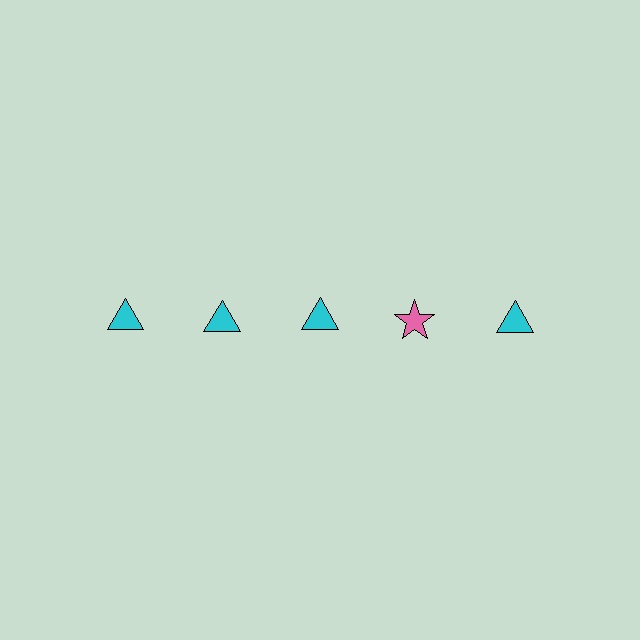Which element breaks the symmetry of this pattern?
The pink star in the top row, second from right column breaks the symmetry. All other shapes are cyan triangles.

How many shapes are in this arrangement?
There are 5 shapes arranged in a grid pattern.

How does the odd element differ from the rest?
It differs in both color (pink instead of cyan) and shape (star instead of triangle).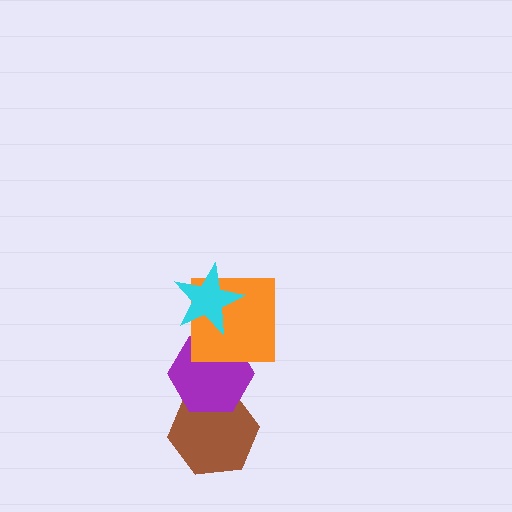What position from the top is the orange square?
The orange square is 2nd from the top.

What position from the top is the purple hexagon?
The purple hexagon is 3rd from the top.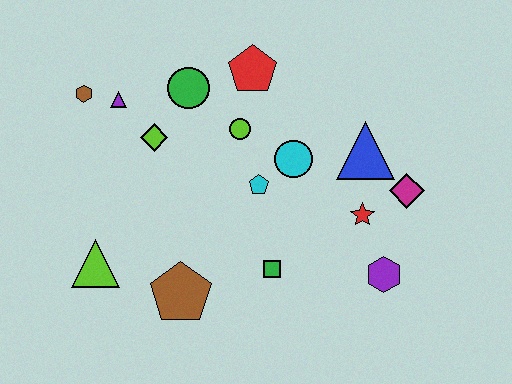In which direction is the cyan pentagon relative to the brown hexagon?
The cyan pentagon is to the right of the brown hexagon.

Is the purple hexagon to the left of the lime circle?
No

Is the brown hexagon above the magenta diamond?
Yes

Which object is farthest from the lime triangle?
The magenta diamond is farthest from the lime triangle.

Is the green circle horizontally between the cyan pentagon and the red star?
No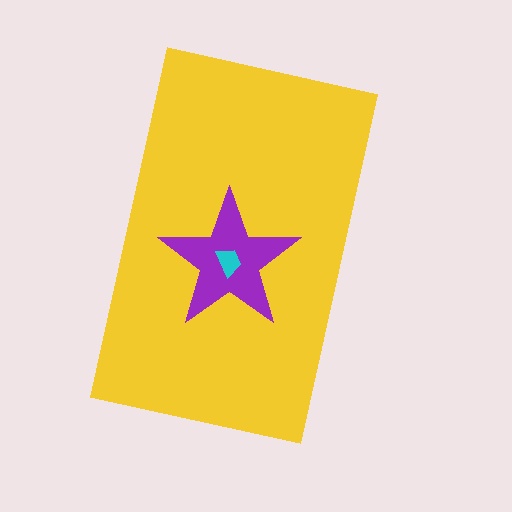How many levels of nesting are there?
3.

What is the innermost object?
The cyan trapezoid.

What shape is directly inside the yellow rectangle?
The purple star.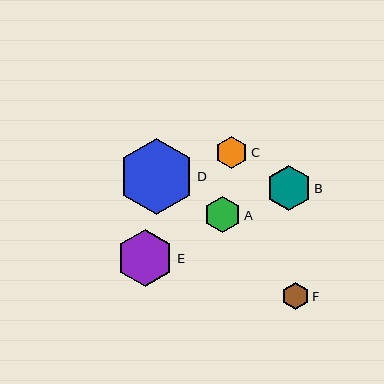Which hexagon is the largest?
Hexagon D is the largest with a size of approximately 76 pixels.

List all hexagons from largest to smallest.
From largest to smallest: D, E, B, A, C, F.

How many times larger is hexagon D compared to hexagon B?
Hexagon D is approximately 1.7 times the size of hexagon B.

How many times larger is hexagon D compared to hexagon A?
Hexagon D is approximately 2.1 times the size of hexagon A.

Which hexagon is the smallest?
Hexagon F is the smallest with a size of approximately 27 pixels.